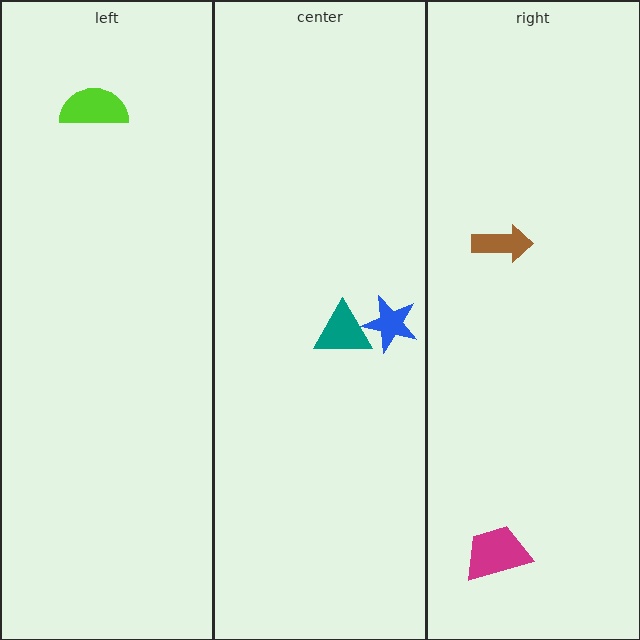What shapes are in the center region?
The blue star, the teal triangle.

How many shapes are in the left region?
1.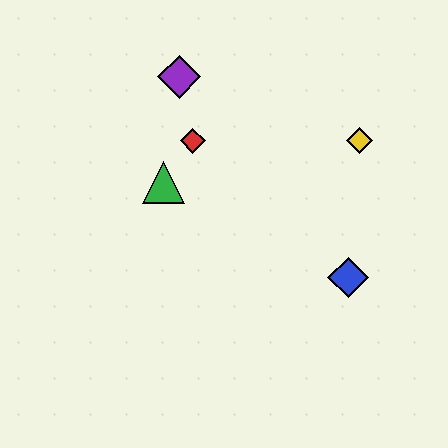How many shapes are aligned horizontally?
2 shapes (the red diamond, the yellow diamond) are aligned horizontally.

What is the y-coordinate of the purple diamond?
The purple diamond is at y≈77.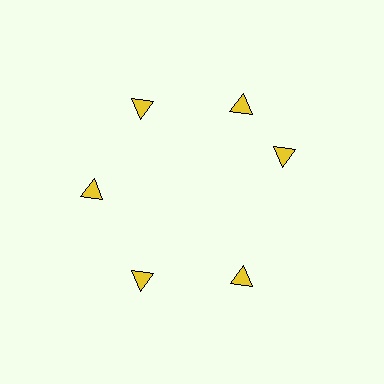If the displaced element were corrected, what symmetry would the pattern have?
It would have 6-fold rotational symmetry — the pattern would map onto itself every 60 degrees.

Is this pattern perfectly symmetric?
No. The 6 yellow triangles are arranged in a ring, but one element near the 3 o'clock position is rotated out of alignment along the ring, breaking the 6-fold rotational symmetry.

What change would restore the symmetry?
The symmetry would be restored by rotating it back into even spacing with its neighbors so that all 6 triangles sit at equal angles and equal distance from the center.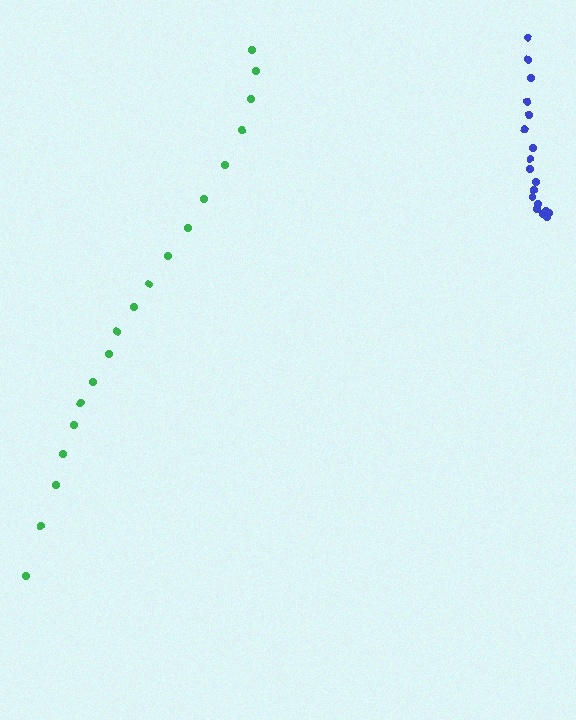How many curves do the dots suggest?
There are 2 distinct paths.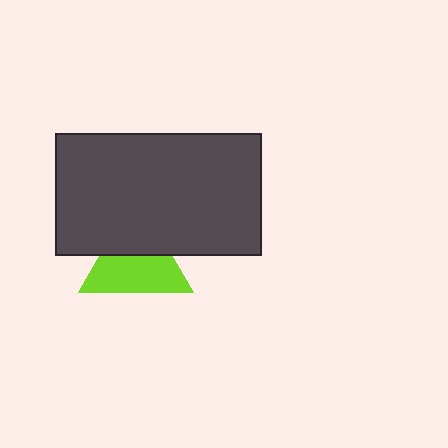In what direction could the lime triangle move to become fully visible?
The lime triangle could move down. That would shift it out from behind the dark gray rectangle entirely.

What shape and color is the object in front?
The object in front is a dark gray rectangle.